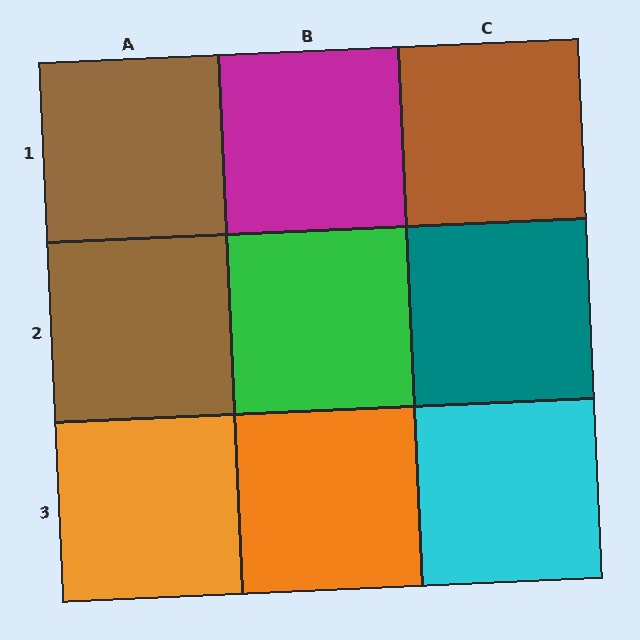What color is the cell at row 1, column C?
Brown.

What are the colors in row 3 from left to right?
Orange, orange, cyan.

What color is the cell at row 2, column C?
Teal.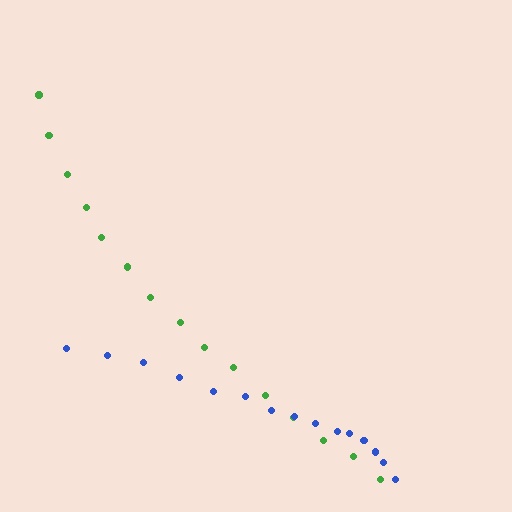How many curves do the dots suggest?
There are 2 distinct paths.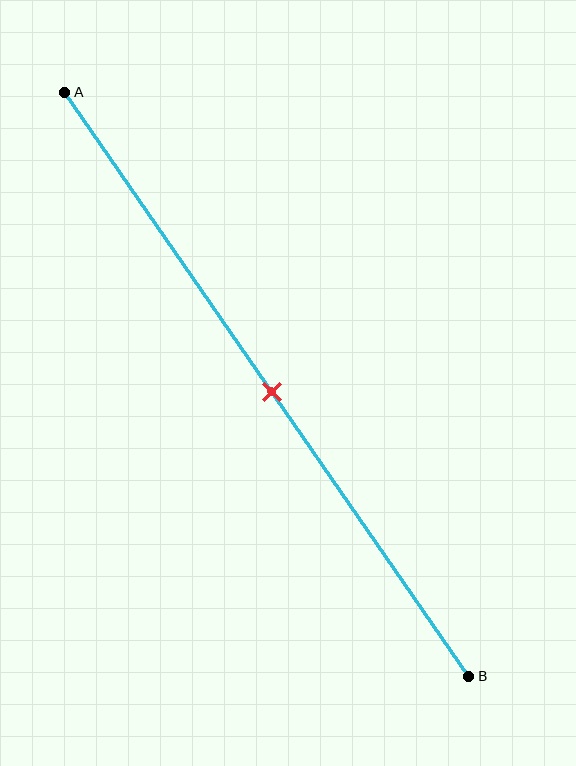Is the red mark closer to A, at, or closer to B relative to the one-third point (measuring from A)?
The red mark is closer to point B than the one-third point of segment AB.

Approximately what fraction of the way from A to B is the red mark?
The red mark is approximately 50% of the way from A to B.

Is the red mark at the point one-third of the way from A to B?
No, the mark is at about 50% from A, not at the 33% one-third point.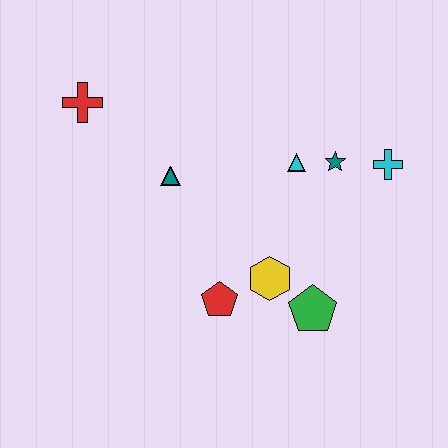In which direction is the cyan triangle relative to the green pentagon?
The cyan triangle is above the green pentagon.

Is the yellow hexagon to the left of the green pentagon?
Yes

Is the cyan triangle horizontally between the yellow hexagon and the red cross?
No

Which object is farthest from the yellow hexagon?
The red cross is farthest from the yellow hexagon.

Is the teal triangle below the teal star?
Yes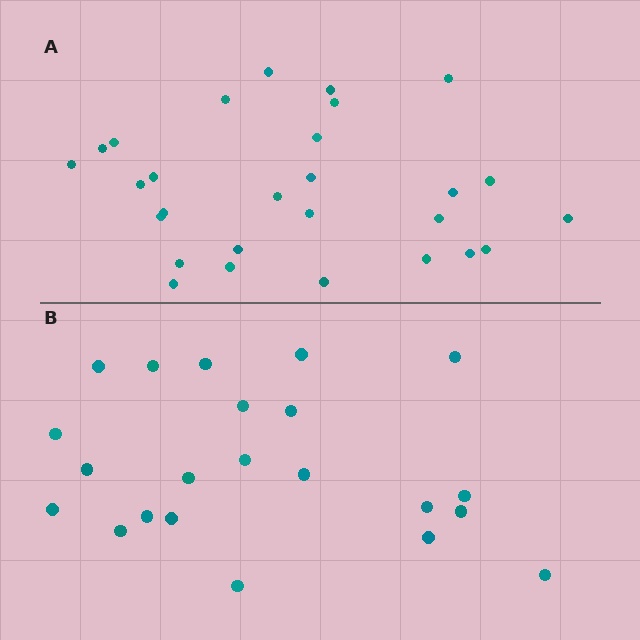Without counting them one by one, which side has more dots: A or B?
Region A (the top region) has more dots.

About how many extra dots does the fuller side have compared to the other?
Region A has about 6 more dots than region B.